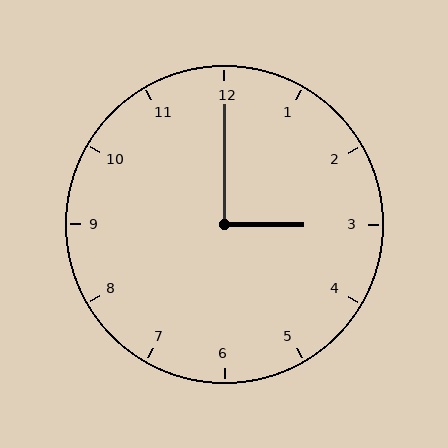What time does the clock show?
3:00.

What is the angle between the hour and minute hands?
Approximately 90 degrees.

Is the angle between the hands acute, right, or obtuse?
It is right.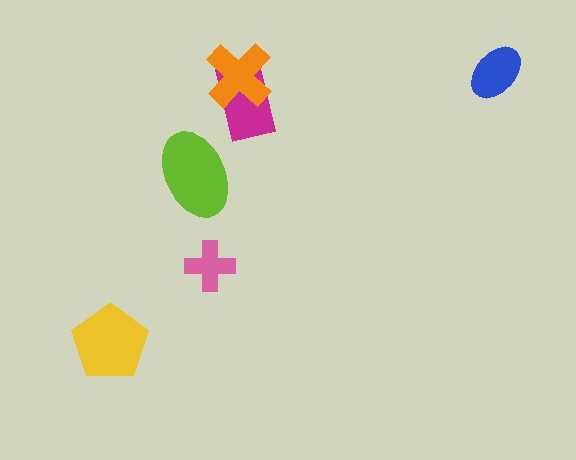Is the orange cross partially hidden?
No, no other shape covers it.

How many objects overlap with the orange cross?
1 object overlaps with the orange cross.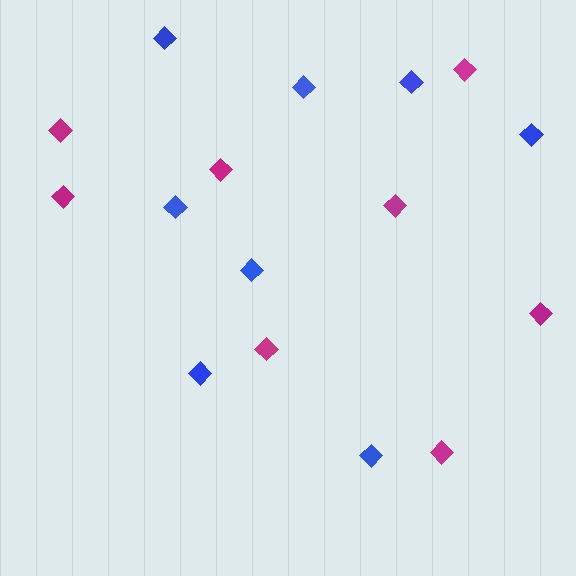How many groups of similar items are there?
There are 2 groups: one group of blue diamonds (8) and one group of magenta diamonds (8).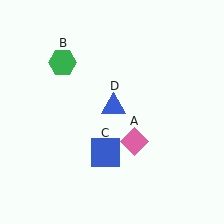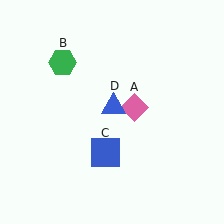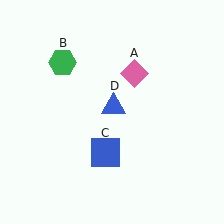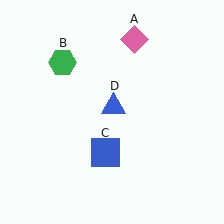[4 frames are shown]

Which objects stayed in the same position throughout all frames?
Green hexagon (object B) and blue square (object C) and blue triangle (object D) remained stationary.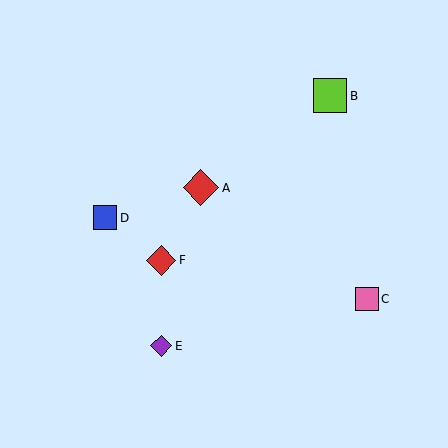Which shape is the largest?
The red diamond (labeled A) is the largest.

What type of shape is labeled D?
Shape D is a blue square.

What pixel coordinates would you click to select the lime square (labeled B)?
Click at (330, 96) to select the lime square B.